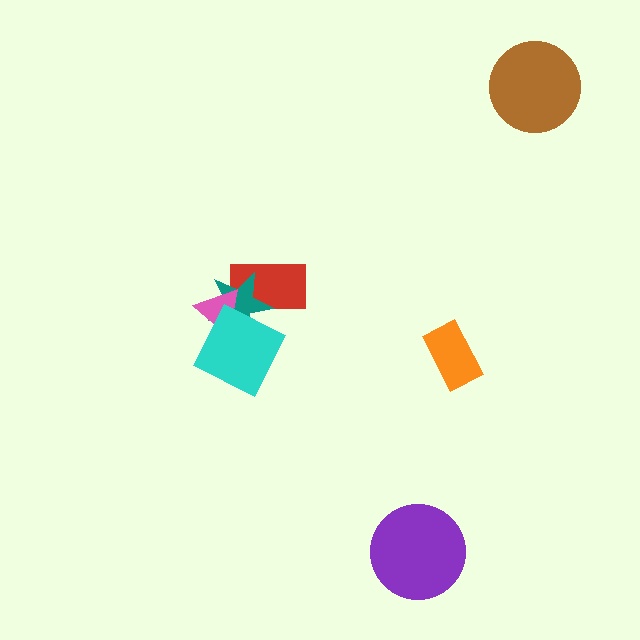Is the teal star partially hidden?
Yes, it is partially covered by another shape.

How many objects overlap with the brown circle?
0 objects overlap with the brown circle.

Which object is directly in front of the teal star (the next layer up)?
The pink triangle is directly in front of the teal star.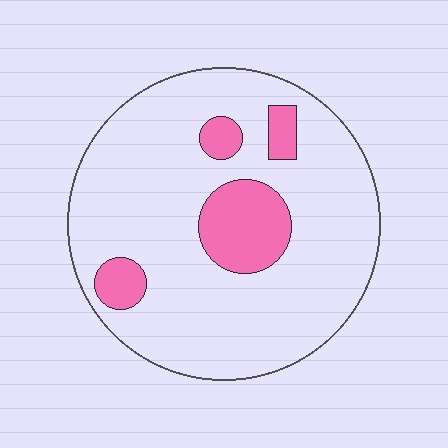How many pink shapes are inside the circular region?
4.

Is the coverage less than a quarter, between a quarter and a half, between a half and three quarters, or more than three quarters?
Less than a quarter.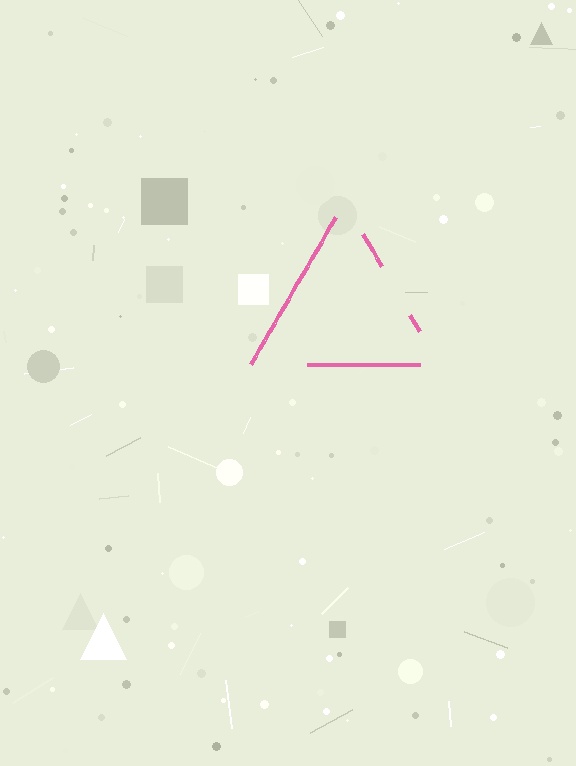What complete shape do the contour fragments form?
The contour fragments form a triangle.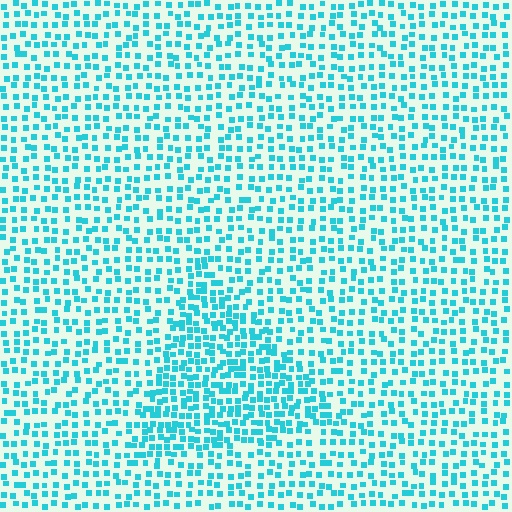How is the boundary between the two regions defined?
The boundary is defined by a change in element density (approximately 1.7x ratio). All elements are the same color, size, and shape.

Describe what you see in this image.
The image contains small cyan elements arranged at two different densities. A triangle-shaped region is visible where the elements are more densely packed than the surrounding area.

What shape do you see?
I see a triangle.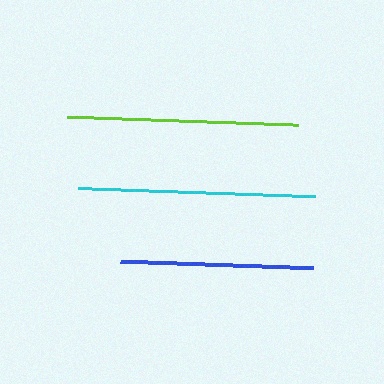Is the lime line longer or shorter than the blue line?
The lime line is longer than the blue line.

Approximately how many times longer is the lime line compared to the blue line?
The lime line is approximately 1.2 times the length of the blue line.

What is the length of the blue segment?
The blue segment is approximately 193 pixels long.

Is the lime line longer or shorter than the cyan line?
The cyan line is longer than the lime line.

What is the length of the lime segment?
The lime segment is approximately 232 pixels long.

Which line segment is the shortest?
The blue line is the shortest at approximately 193 pixels.